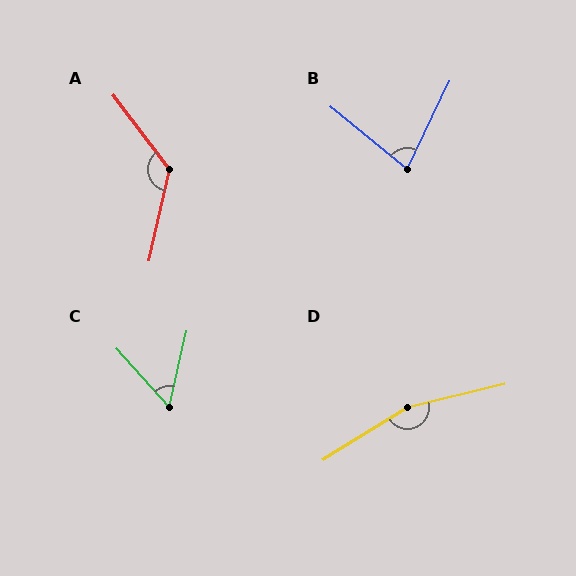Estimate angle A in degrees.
Approximately 130 degrees.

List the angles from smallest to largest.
C (55°), B (76°), A (130°), D (162°).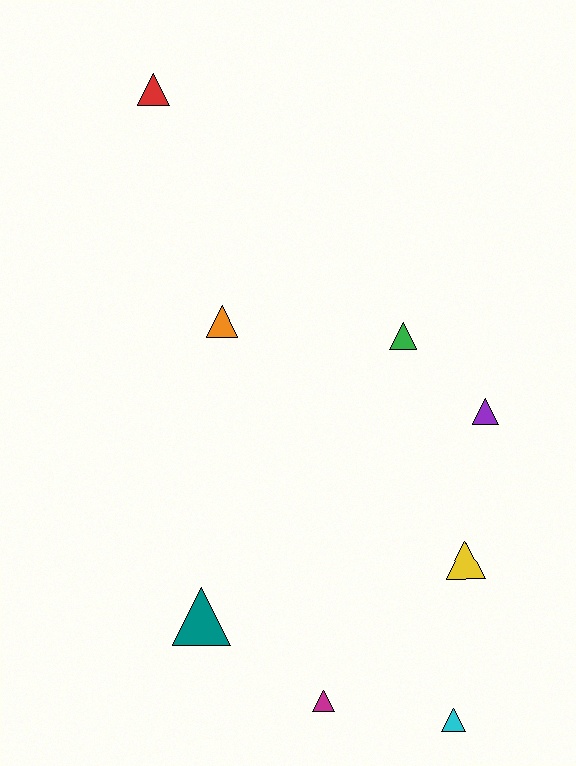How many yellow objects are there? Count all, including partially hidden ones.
There is 1 yellow object.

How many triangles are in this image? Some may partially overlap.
There are 8 triangles.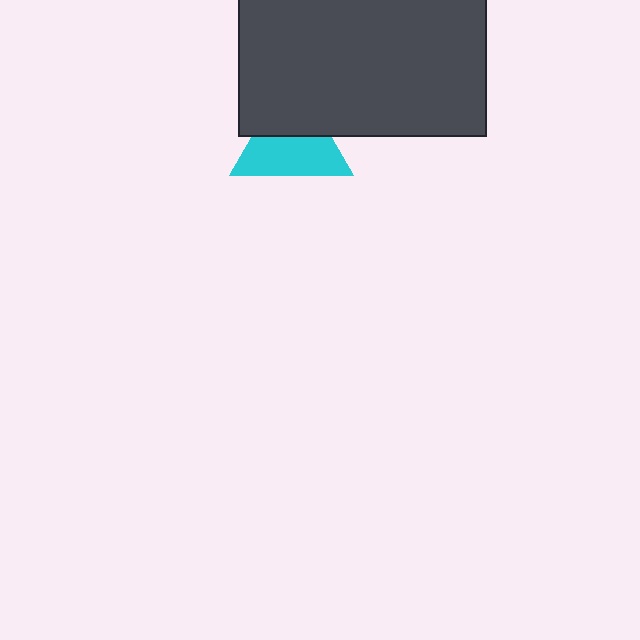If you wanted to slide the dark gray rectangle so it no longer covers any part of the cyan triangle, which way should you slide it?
Slide it up — that is the most direct way to separate the two shapes.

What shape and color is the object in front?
The object in front is a dark gray rectangle.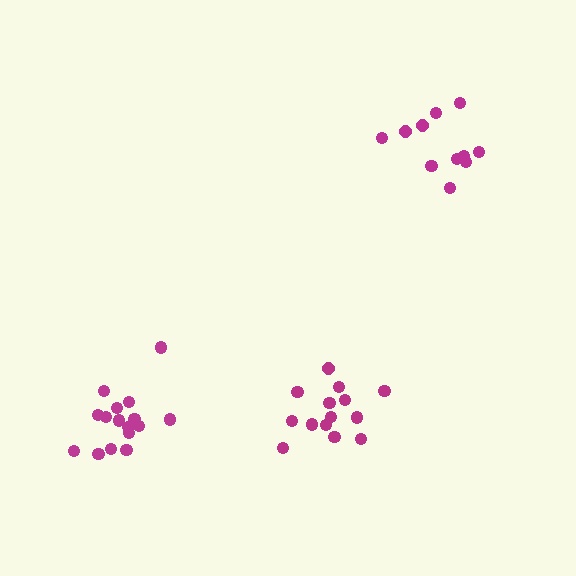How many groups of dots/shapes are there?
There are 3 groups.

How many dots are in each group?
Group 1: 16 dots, Group 2: 14 dots, Group 3: 11 dots (41 total).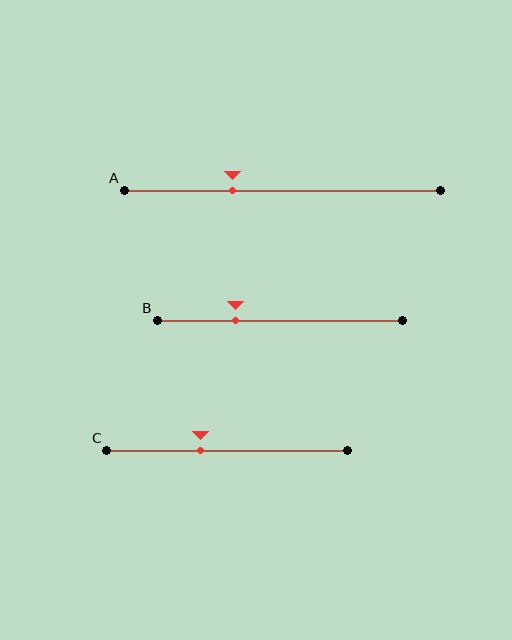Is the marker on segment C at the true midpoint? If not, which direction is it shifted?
No, the marker on segment C is shifted to the left by about 11% of the segment length.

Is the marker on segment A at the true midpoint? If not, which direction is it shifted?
No, the marker on segment A is shifted to the left by about 16% of the segment length.